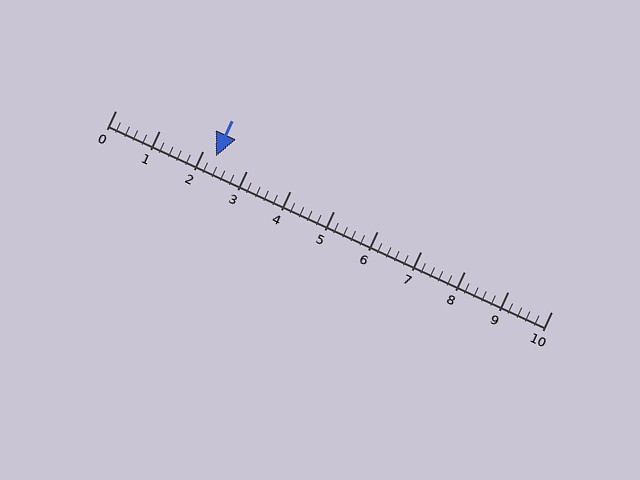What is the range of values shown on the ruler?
The ruler shows values from 0 to 10.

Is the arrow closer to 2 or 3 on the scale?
The arrow is closer to 2.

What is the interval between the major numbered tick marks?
The major tick marks are spaced 1 units apart.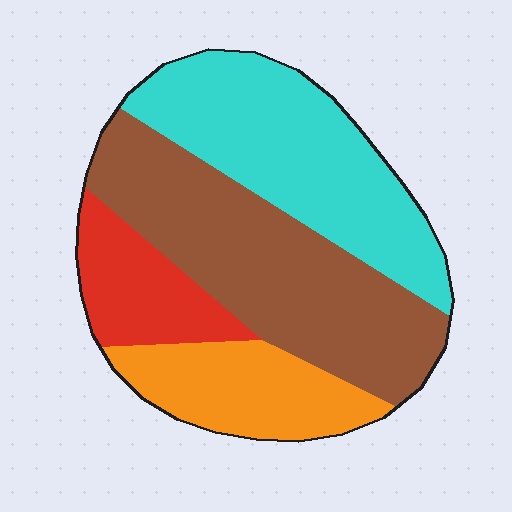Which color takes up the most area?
Brown, at roughly 40%.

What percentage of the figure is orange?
Orange takes up about one sixth (1/6) of the figure.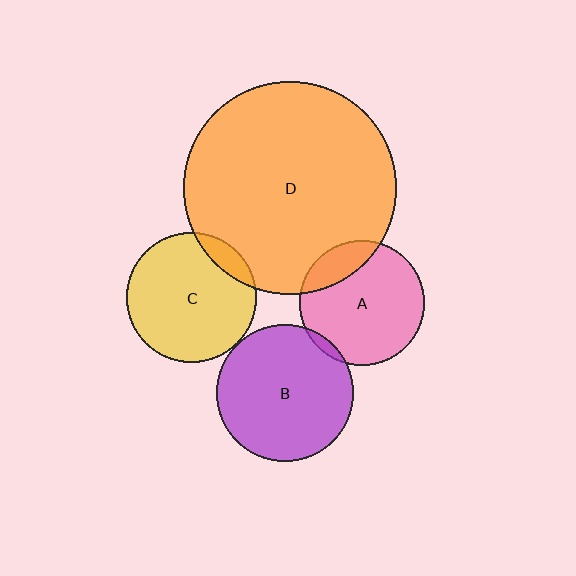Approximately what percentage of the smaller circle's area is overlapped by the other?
Approximately 5%.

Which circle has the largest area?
Circle D (orange).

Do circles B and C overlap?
Yes.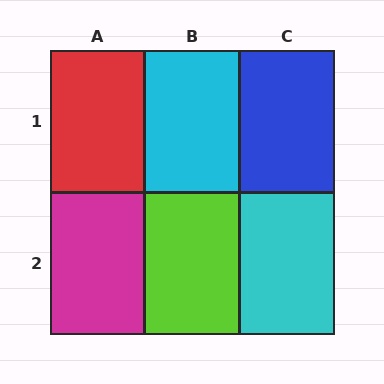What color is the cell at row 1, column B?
Cyan.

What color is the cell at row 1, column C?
Blue.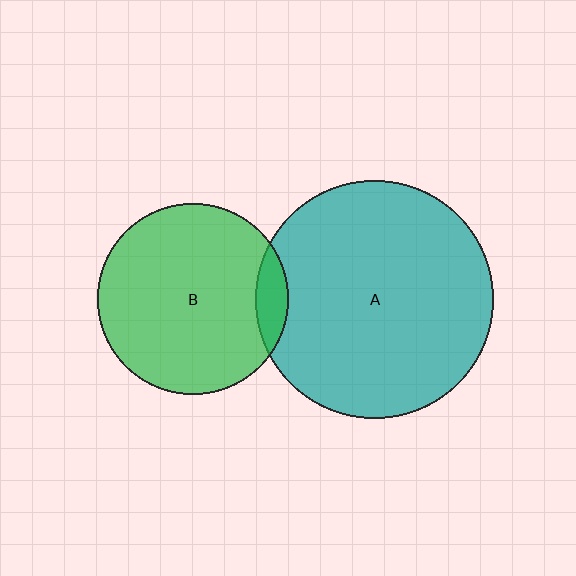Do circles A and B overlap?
Yes.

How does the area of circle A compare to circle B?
Approximately 1.5 times.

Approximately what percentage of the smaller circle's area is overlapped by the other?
Approximately 10%.